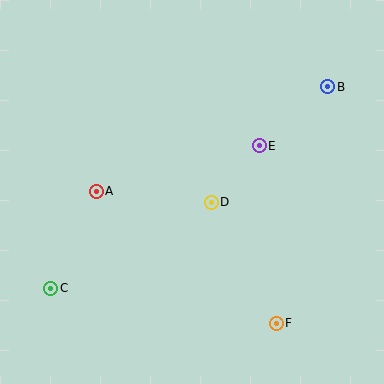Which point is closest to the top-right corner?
Point B is closest to the top-right corner.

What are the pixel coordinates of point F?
Point F is at (276, 323).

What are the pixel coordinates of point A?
Point A is at (96, 191).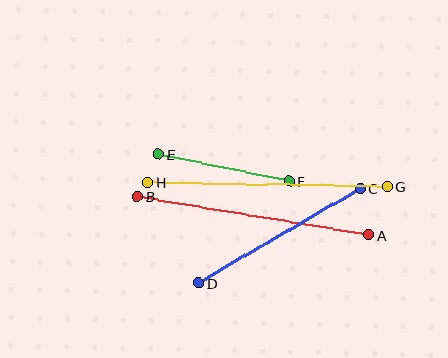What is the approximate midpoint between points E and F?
The midpoint is at approximately (224, 168) pixels.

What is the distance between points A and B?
The distance is approximately 234 pixels.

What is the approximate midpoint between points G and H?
The midpoint is at approximately (268, 184) pixels.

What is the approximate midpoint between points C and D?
The midpoint is at approximately (279, 236) pixels.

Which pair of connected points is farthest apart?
Points G and H are farthest apart.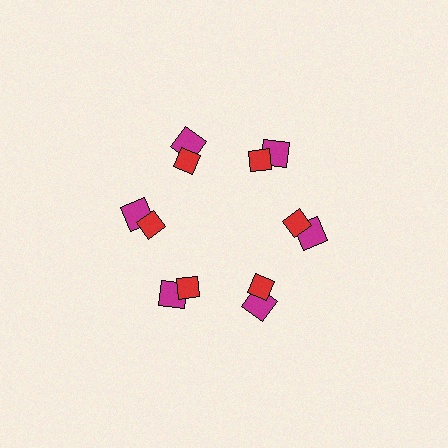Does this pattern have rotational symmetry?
Yes, this pattern has 6-fold rotational symmetry. It looks the same after rotating 60 degrees around the center.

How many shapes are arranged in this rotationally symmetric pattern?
There are 12 shapes, arranged in 6 groups of 2.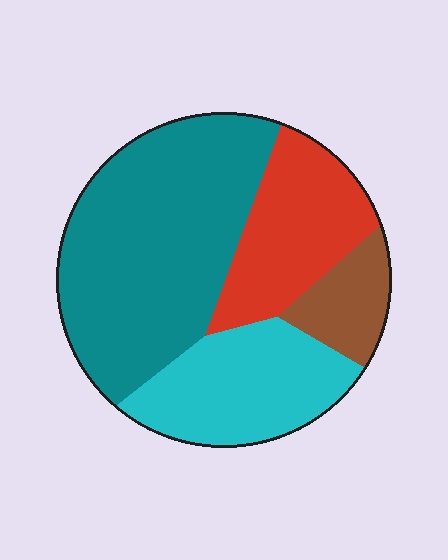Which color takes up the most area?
Teal, at roughly 45%.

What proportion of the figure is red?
Red covers 21% of the figure.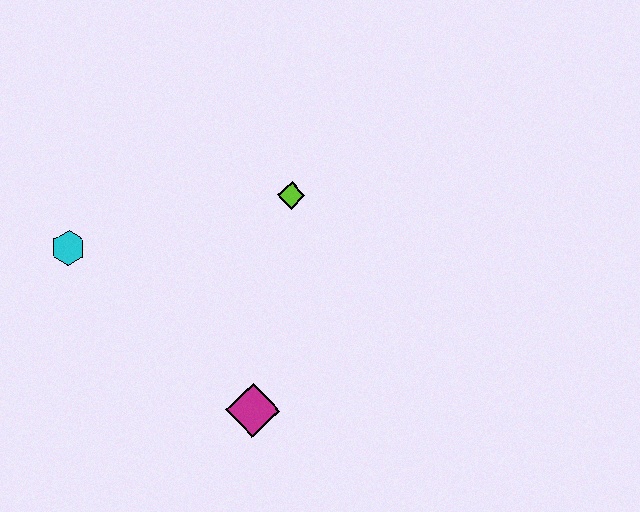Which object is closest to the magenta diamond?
The lime diamond is closest to the magenta diamond.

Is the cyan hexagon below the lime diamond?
Yes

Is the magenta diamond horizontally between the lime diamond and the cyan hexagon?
Yes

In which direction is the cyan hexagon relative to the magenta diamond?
The cyan hexagon is to the left of the magenta diamond.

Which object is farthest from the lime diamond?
The cyan hexagon is farthest from the lime diamond.